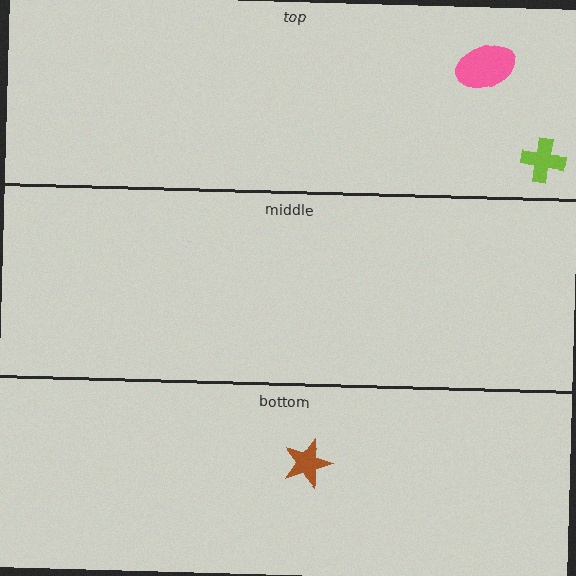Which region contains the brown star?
The bottom region.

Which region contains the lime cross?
The top region.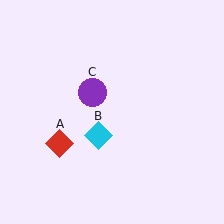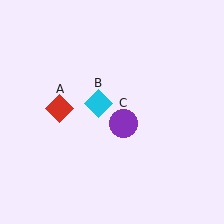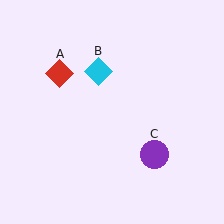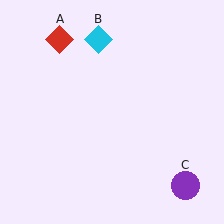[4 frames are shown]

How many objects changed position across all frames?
3 objects changed position: red diamond (object A), cyan diamond (object B), purple circle (object C).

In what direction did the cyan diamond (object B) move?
The cyan diamond (object B) moved up.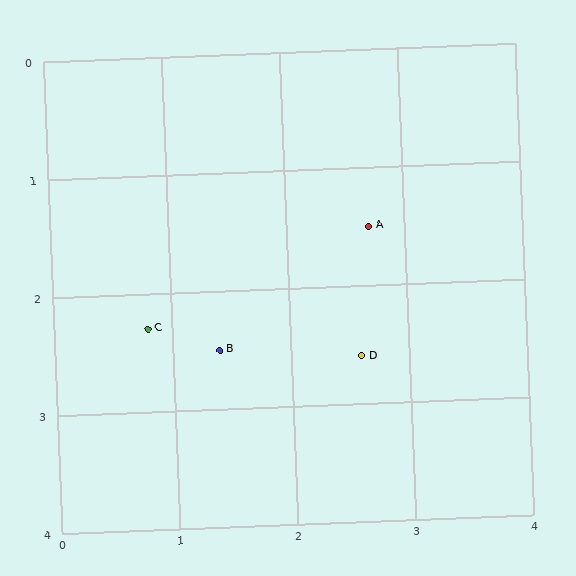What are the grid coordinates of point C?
Point C is at approximately (0.8, 2.3).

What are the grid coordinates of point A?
Point A is at approximately (2.7, 1.5).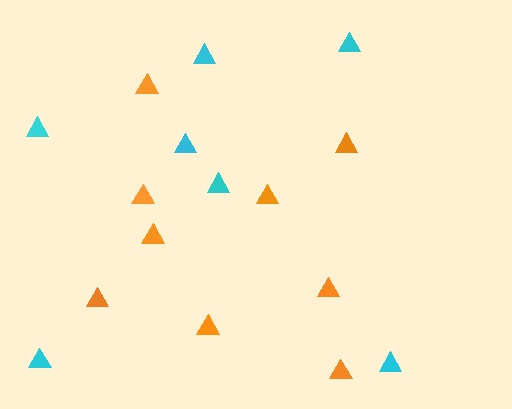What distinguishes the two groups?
There are 2 groups: one group of cyan triangles (7) and one group of orange triangles (9).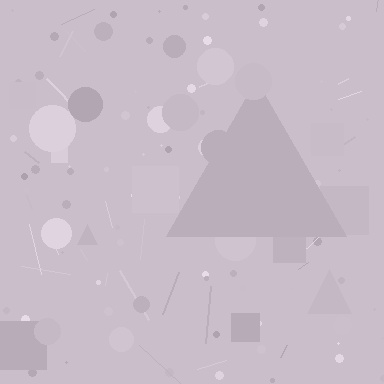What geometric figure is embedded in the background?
A triangle is embedded in the background.